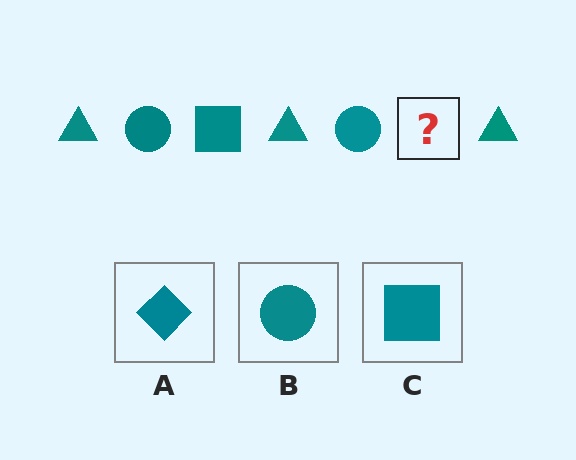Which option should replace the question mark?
Option C.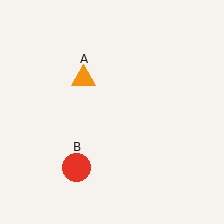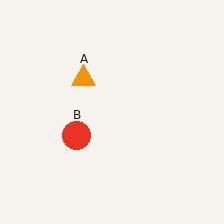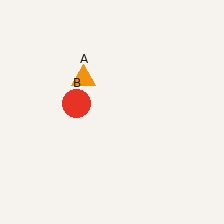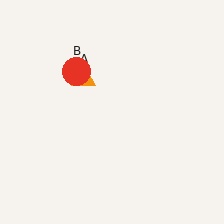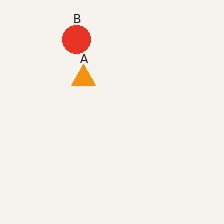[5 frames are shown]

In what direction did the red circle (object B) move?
The red circle (object B) moved up.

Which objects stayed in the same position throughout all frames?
Orange triangle (object A) remained stationary.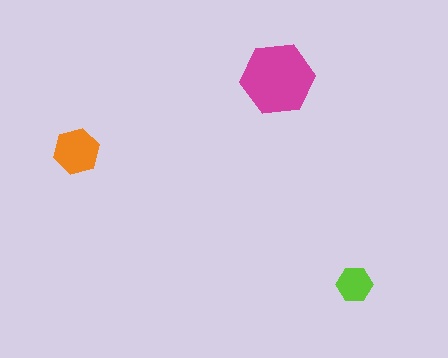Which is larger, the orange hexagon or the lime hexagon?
The orange one.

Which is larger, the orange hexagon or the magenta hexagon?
The magenta one.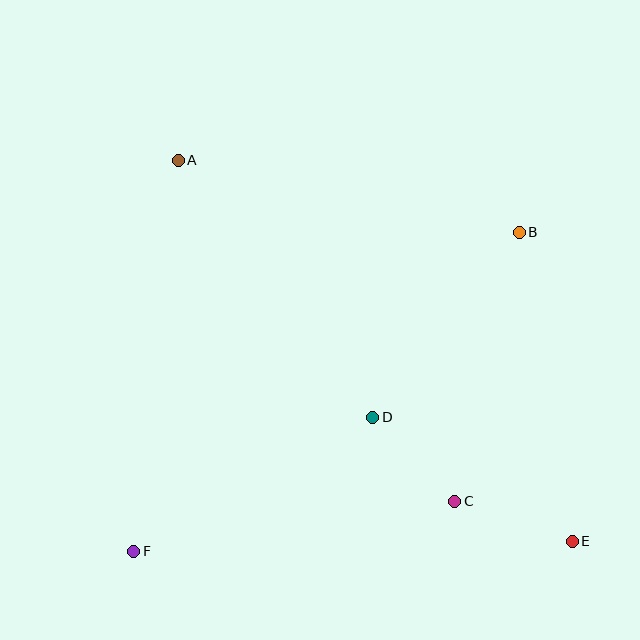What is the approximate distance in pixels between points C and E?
The distance between C and E is approximately 124 pixels.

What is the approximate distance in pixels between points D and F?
The distance between D and F is approximately 274 pixels.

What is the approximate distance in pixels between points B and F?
The distance between B and F is approximately 501 pixels.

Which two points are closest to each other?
Points C and D are closest to each other.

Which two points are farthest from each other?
Points A and E are farthest from each other.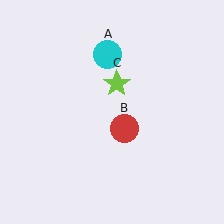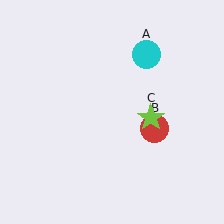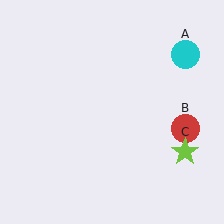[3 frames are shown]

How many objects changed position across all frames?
3 objects changed position: cyan circle (object A), red circle (object B), lime star (object C).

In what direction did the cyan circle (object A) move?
The cyan circle (object A) moved right.